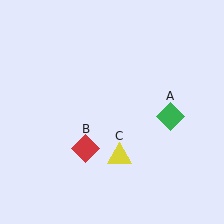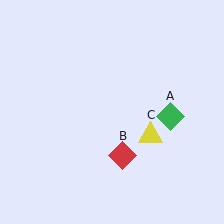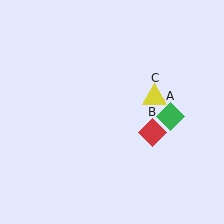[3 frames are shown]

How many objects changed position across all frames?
2 objects changed position: red diamond (object B), yellow triangle (object C).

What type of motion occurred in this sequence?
The red diamond (object B), yellow triangle (object C) rotated counterclockwise around the center of the scene.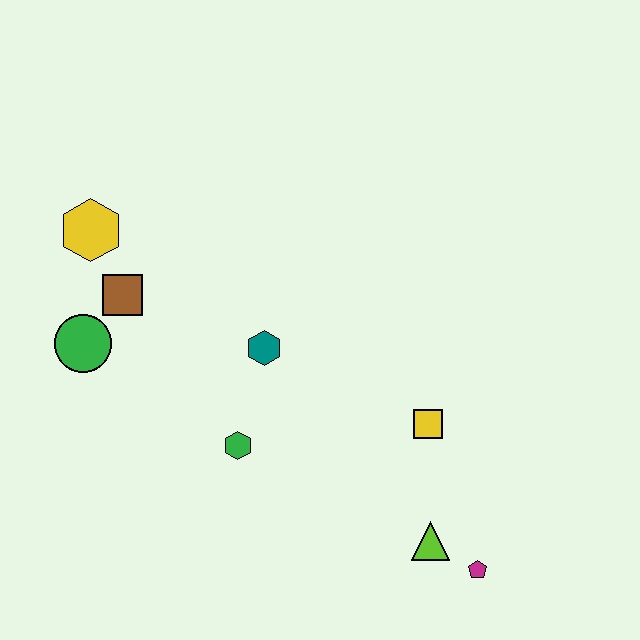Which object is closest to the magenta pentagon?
The lime triangle is closest to the magenta pentagon.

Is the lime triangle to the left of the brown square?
No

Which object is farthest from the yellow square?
The yellow hexagon is farthest from the yellow square.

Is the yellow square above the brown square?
No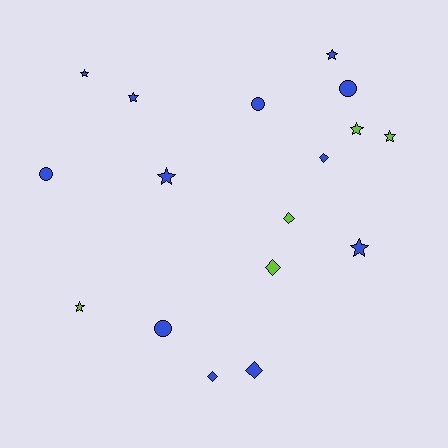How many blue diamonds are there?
There are 3 blue diamonds.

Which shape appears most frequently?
Star, with 8 objects.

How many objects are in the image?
There are 17 objects.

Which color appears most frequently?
Blue, with 12 objects.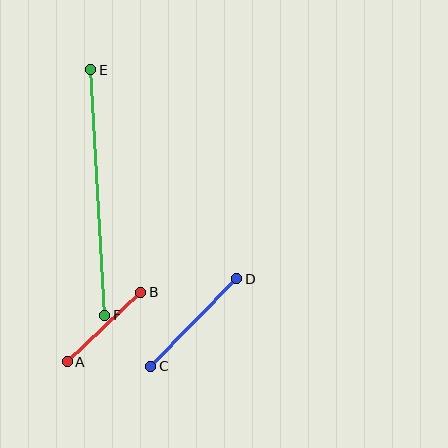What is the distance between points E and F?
The distance is approximately 246 pixels.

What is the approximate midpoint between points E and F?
The midpoint is at approximately (98, 193) pixels.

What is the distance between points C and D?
The distance is approximately 123 pixels.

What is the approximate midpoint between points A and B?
The midpoint is at approximately (104, 327) pixels.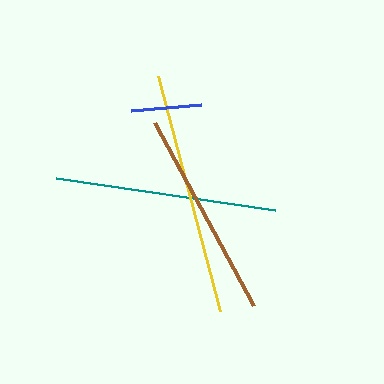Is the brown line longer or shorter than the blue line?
The brown line is longer than the blue line.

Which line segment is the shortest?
The blue line is the shortest at approximately 70 pixels.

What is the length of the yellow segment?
The yellow segment is approximately 243 pixels long.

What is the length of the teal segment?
The teal segment is approximately 221 pixels long.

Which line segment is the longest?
The yellow line is the longest at approximately 243 pixels.